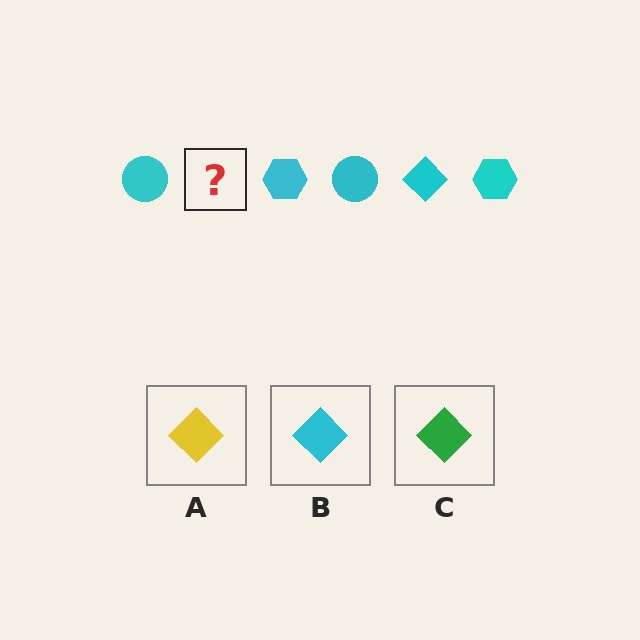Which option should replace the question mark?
Option B.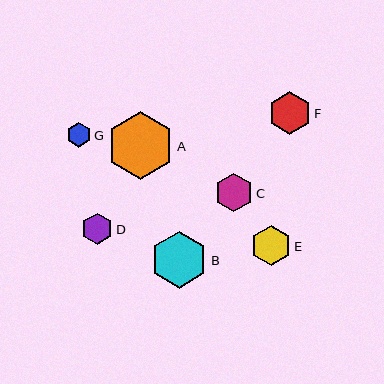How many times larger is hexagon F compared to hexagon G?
Hexagon F is approximately 1.7 times the size of hexagon G.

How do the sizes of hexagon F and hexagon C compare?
Hexagon F and hexagon C are approximately the same size.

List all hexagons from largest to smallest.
From largest to smallest: A, B, F, E, C, D, G.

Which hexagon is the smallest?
Hexagon G is the smallest with a size of approximately 25 pixels.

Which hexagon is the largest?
Hexagon A is the largest with a size of approximately 68 pixels.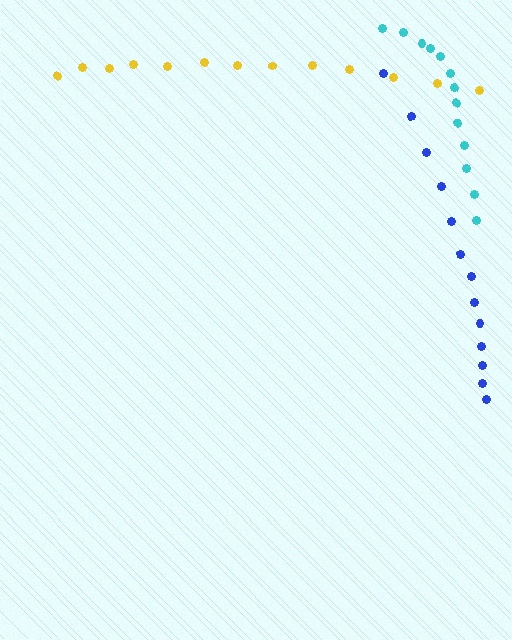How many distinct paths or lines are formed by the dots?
There are 3 distinct paths.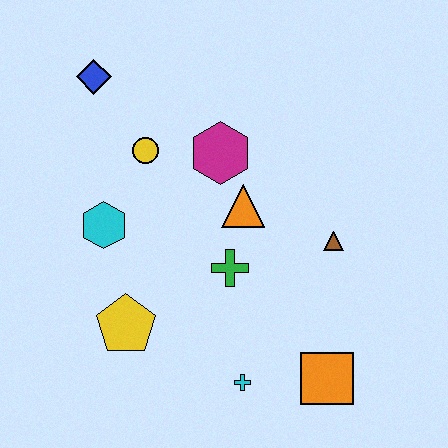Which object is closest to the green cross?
The orange triangle is closest to the green cross.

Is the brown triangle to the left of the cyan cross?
No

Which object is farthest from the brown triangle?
The blue diamond is farthest from the brown triangle.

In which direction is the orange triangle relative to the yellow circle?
The orange triangle is to the right of the yellow circle.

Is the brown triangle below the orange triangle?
Yes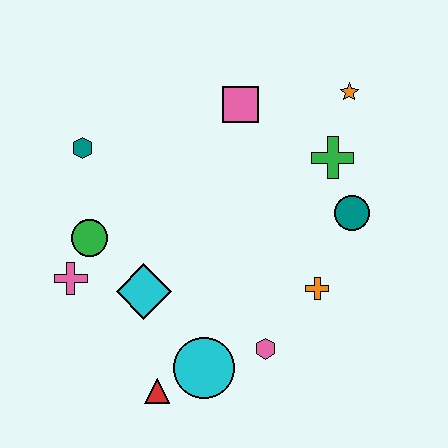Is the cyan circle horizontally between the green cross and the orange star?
No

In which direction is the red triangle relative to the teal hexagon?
The red triangle is below the teal hexagon.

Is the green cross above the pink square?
No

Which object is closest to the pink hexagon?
The cyan circle is closest to the pink hexagon.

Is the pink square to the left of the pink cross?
No